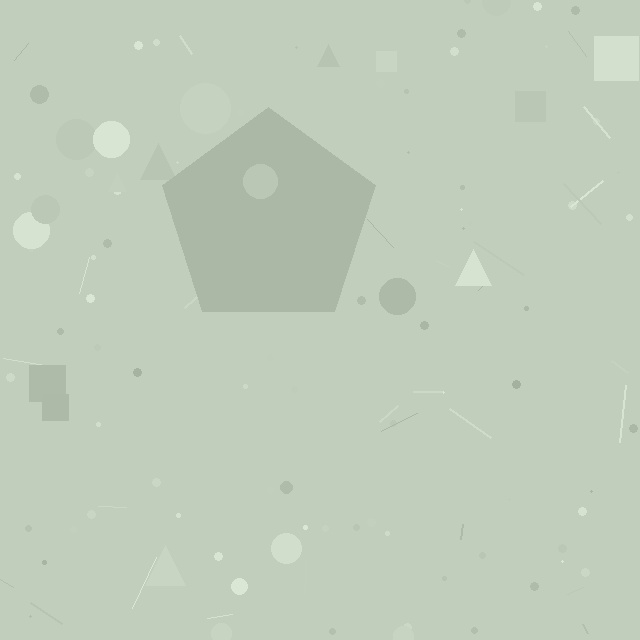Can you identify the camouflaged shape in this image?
The camouflaged shape is a pentagon.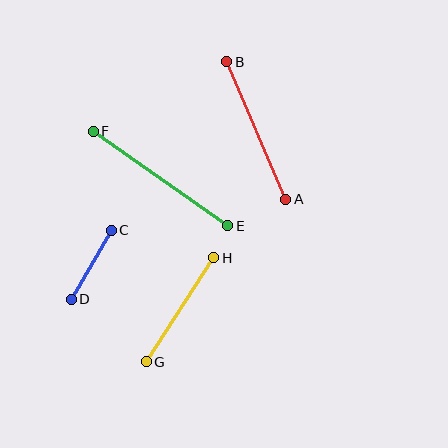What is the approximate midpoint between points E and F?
The midpoint is at approximately (161, 179) pixels.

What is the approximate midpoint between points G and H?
The midpoint is at approximately (180, 310) pixels.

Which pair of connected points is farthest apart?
Points E and F are farthest apart.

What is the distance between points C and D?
The distance is approximately 80 pixels.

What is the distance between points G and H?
The distance is approximately 124 pixels.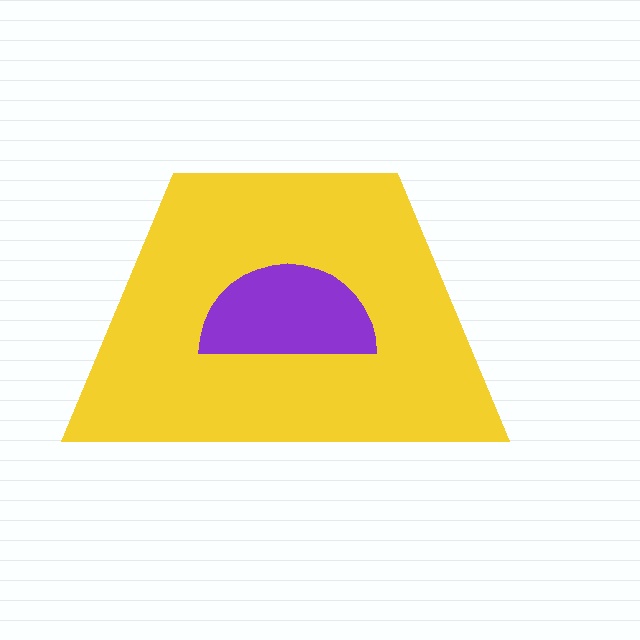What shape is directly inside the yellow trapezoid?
The purple semicircle.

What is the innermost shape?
The purple semicircle.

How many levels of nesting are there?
2.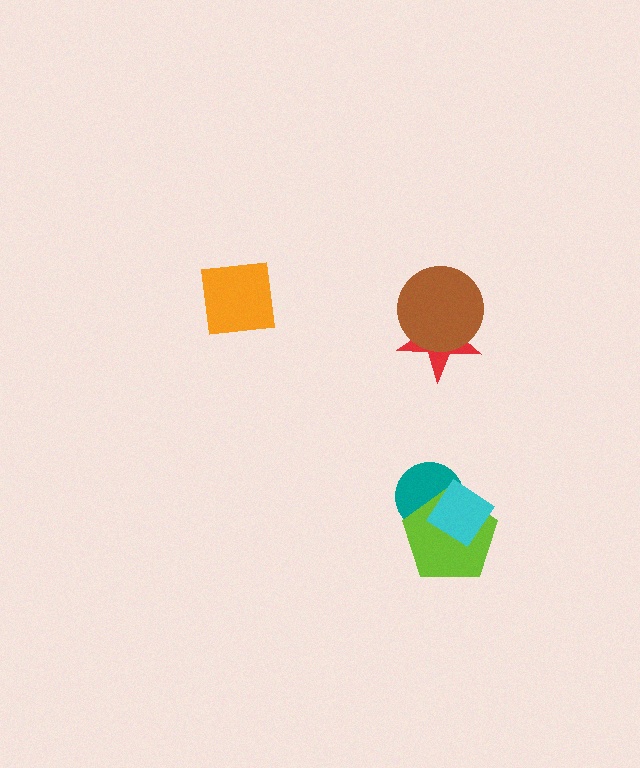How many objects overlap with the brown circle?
1 object overlaps with the brown circle.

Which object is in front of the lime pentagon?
The cyan diamond is in front of the lime pentagon.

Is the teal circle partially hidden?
Yes, it is partially covered by another shape.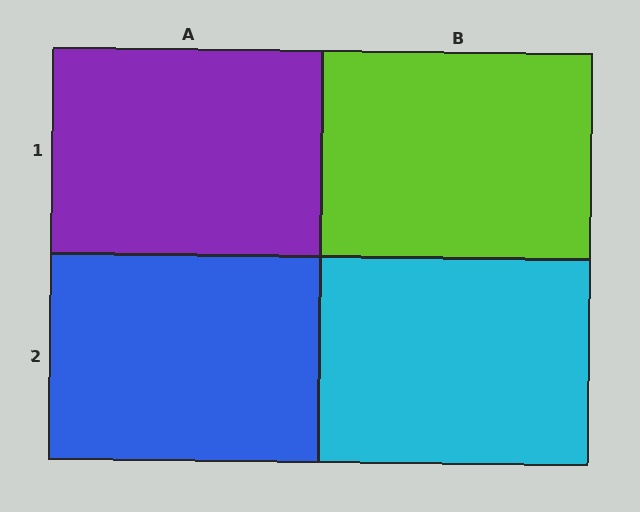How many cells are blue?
1 cell is blue.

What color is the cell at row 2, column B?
Cyan.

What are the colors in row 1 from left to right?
Purple, lime.